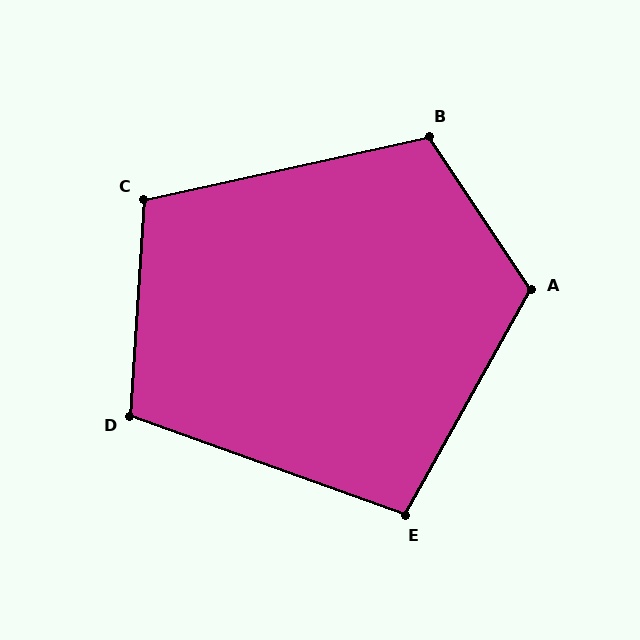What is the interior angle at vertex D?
Approximately 106 degrees (obtuse).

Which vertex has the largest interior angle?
A, at approximately 117 degrees.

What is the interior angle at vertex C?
Approximately 106 degrees (obtuse).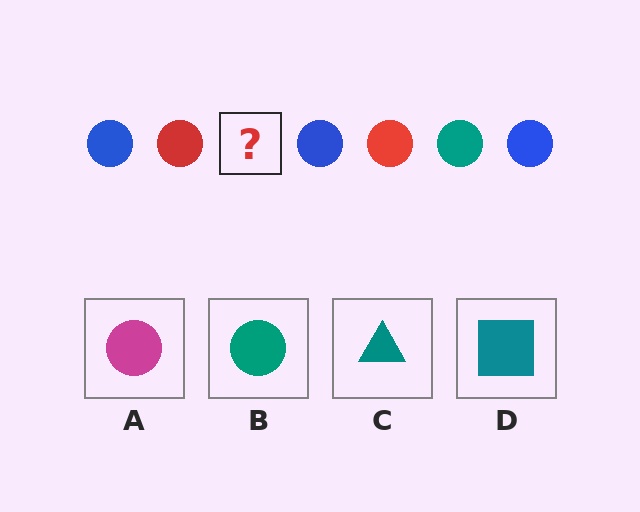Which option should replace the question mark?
Option B.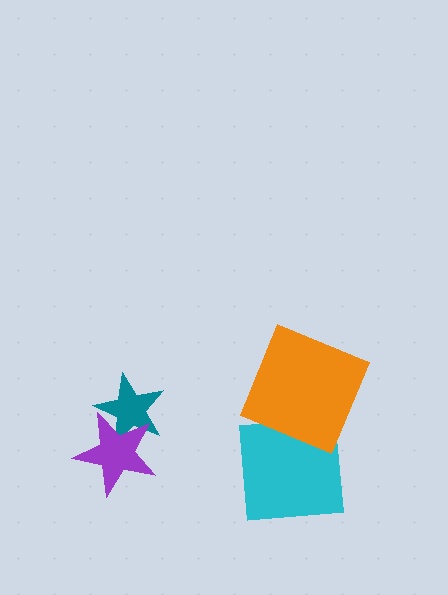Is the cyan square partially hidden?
Yes, it is partially covered by another shape.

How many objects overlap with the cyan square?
1 object overlaps with the cyan square.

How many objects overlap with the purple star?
1 object overlaps with the purple star.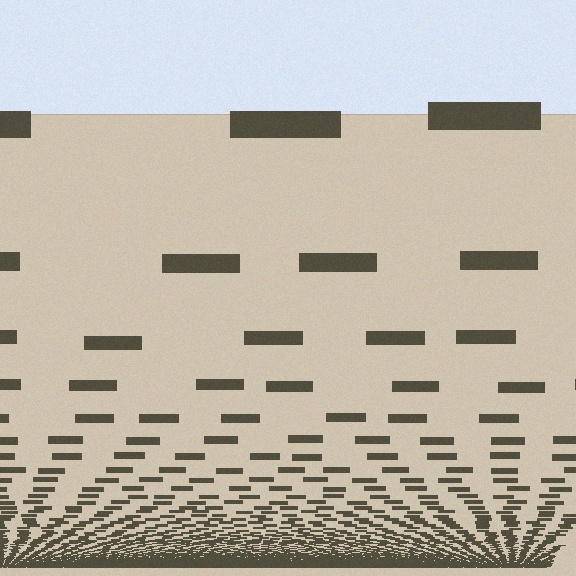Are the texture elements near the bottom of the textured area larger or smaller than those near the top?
Smaller. The gradient is inverted — elements near the bottom are smaller and denser.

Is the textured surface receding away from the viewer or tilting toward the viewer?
The surface appears to tilt toward the viewer. Texture elements get larger and sparser toward the top.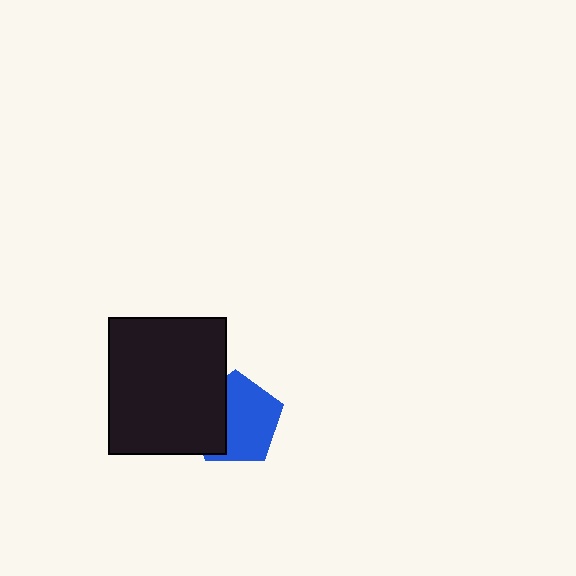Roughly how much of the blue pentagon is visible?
About half of it is visible (roughly 64%).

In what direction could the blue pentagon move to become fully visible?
The blue pentagon could move right. That would shift it out from behind the black rectangle entirely.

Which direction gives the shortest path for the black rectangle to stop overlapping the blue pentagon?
Moving left gives the shortest separation.